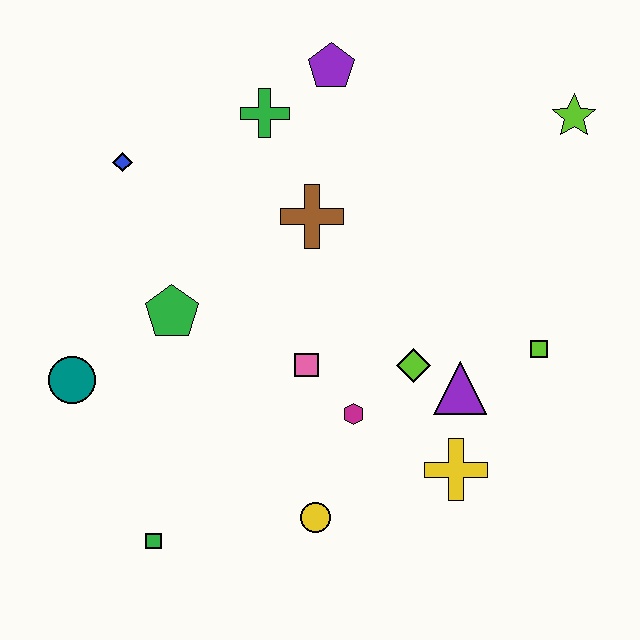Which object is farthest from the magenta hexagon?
The lime star is farthest from the magenta hexagon.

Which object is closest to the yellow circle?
The magenta hexagon is closest to the yellow circle.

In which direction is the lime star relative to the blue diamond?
The lime star is to the right of the blue diamond.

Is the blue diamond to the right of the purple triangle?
No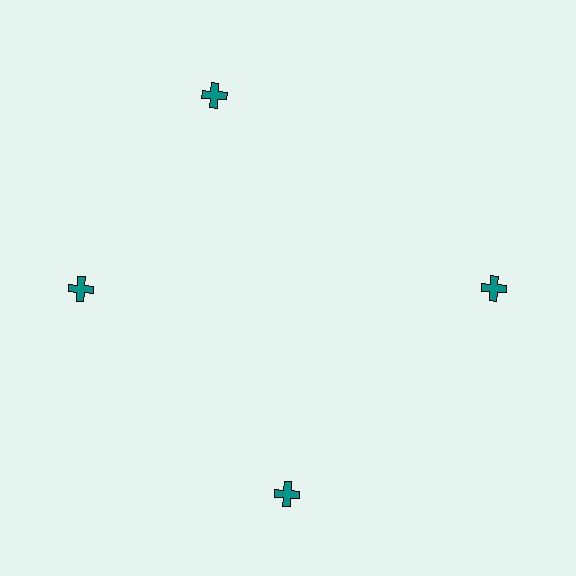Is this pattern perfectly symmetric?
No. The 4 teal crosses are arranged in a ring, but one element near the 12 o'clock position is rotated out of alignment along the ring, breaking the 4-fold rotational symmetry.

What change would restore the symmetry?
The symmetry would be restored by rotating it back into even spacing with its neighbors so that all 4 crosses sit at equal angles and equal distance from the center.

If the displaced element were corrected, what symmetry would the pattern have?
It would have 4-fold rotational symmetry — the pattern would map onto itself every 90 degrees.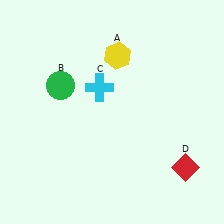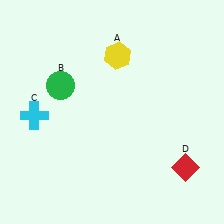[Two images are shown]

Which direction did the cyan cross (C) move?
The cyan cross (C) moved left.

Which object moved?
The cyan cross (C) moved left.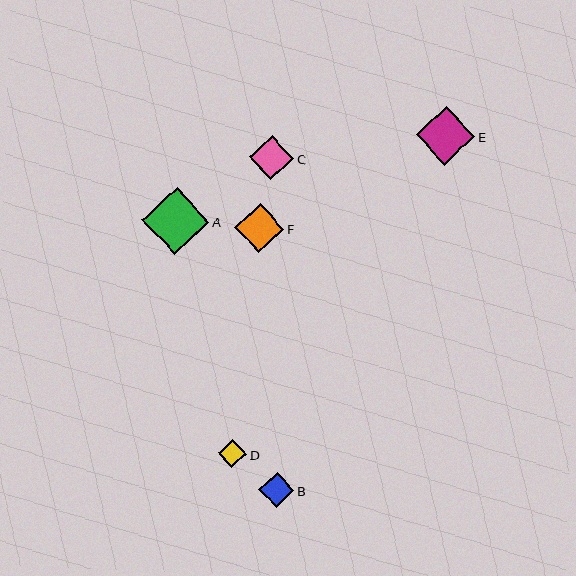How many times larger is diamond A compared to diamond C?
Diamond A is approximately 1.5 times the size of diamond C.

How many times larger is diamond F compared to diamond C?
Diamond F is approximately 1.1 times the size of diamond C.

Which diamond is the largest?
Diamond A is the largest with a size of approximately 67 pixels.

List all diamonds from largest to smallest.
From largest to smallest: A, E, F, C, B, D.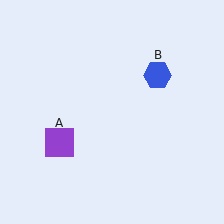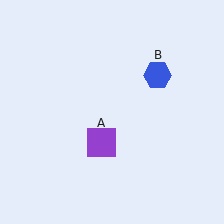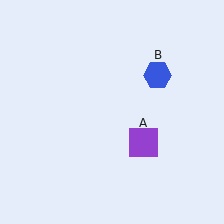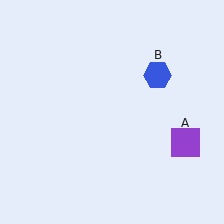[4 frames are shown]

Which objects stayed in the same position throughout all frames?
Blue hexagon (object B) remained stationary.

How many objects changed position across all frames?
1 object changed position: purple square (object A).